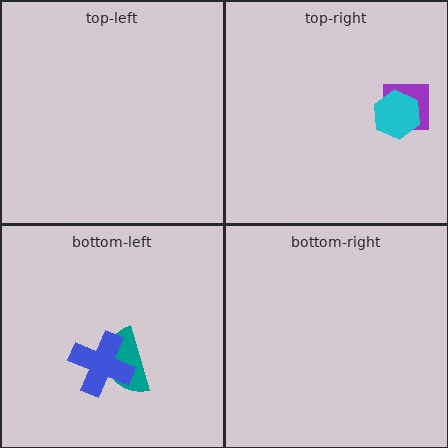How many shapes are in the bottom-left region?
2.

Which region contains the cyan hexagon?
The top-right region.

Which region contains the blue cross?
The bottom-left region.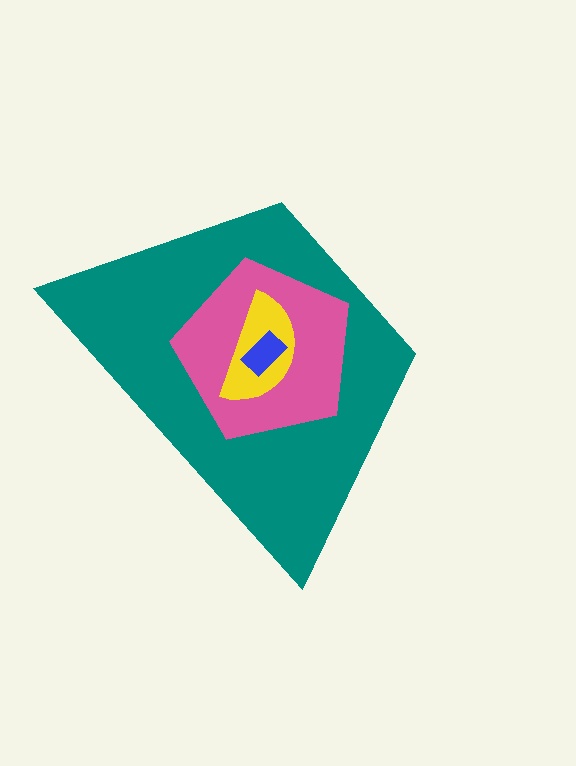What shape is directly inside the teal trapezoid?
The pink pentagon.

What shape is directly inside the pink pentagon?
The yellow semicircle.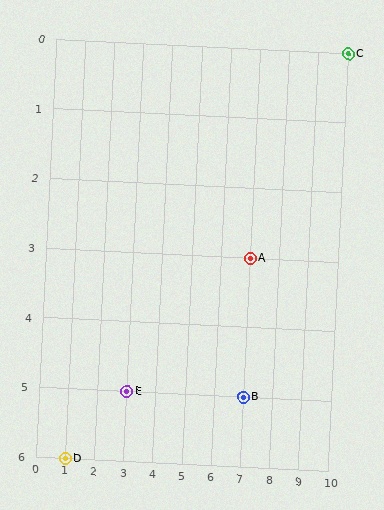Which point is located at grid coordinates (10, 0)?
Point C is at (10, 0).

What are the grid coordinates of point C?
Point C is at grid coordinates (10, 0).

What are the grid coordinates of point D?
Point D is at grid coordinates (1, 6).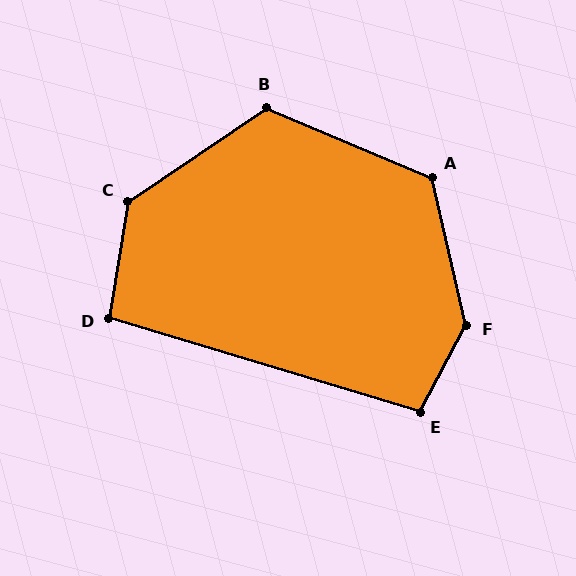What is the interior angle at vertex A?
Approximately 126 degrees (obtuse).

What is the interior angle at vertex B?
Approximately 123 degrees (obtuse).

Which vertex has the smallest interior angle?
D, at approximately 98 degrees.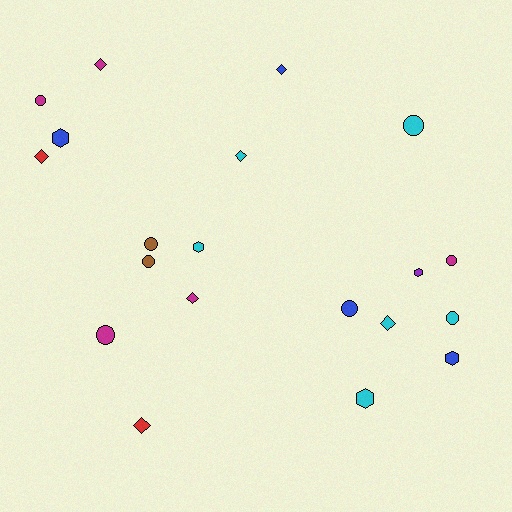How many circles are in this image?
There are 8 circles.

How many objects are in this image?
There are 20 objects.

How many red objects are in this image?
There are 2 red objects.